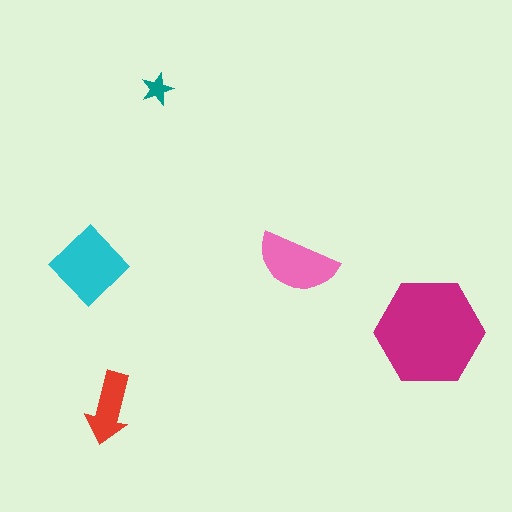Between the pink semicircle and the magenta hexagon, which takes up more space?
The magenta hexagon.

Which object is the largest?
The magenta hexagon.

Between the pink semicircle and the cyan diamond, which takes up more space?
The cyan diamond.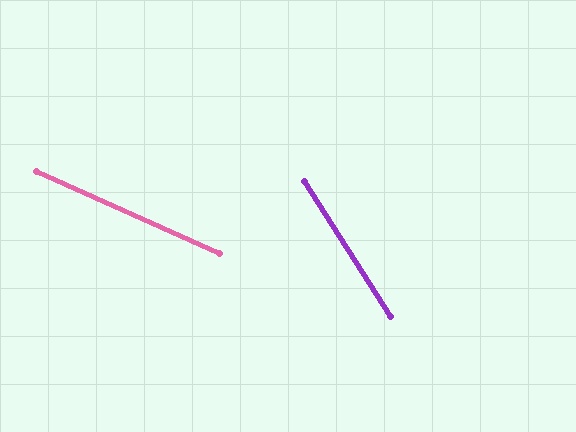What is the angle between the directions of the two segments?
Approximately 33 degrees.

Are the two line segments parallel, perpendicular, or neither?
Neither parallel nor perpendicular — they differ by about 33°.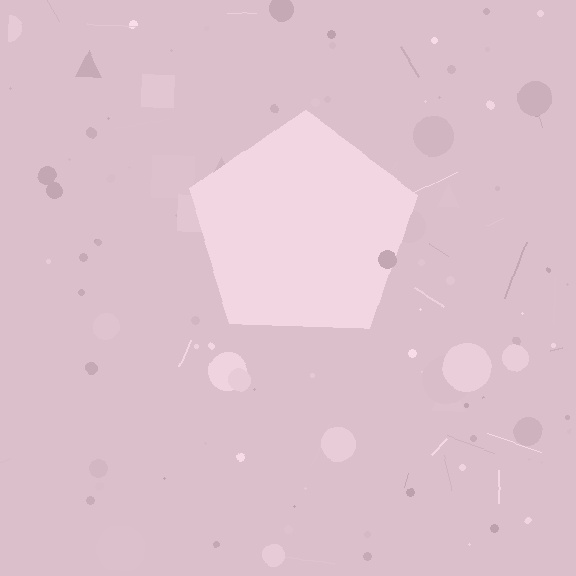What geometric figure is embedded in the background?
A pentagon is embedded in the background.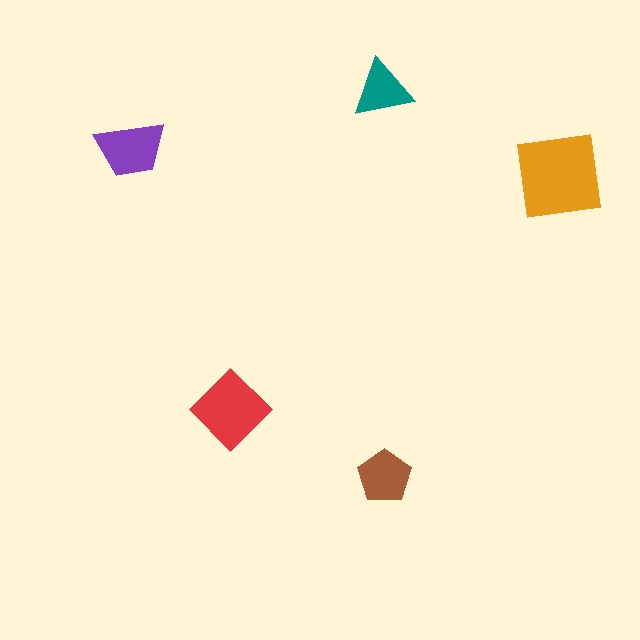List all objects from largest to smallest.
The orange square, the red diamond, the purple trapezoid, the brown pentagon, the teal triangle.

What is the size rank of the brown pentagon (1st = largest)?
4th.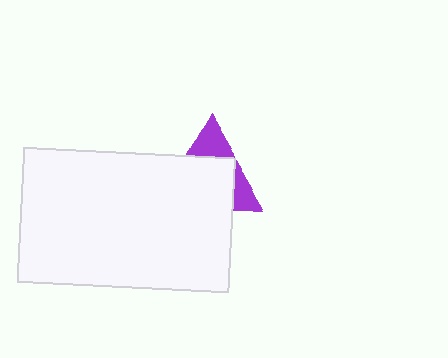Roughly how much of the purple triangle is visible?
A small part of it is visible (roughly 35%).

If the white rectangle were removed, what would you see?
You would see the complete purple triangle.